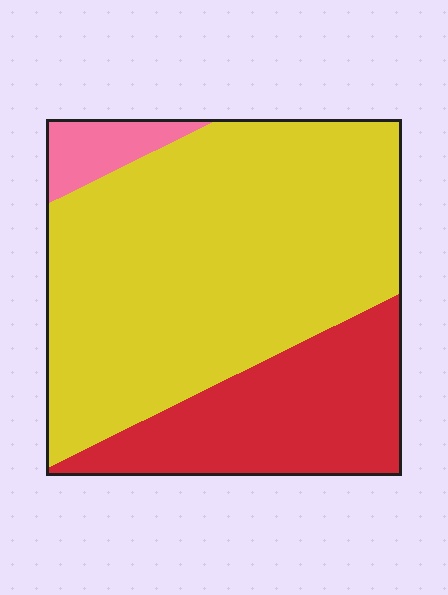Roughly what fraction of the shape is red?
Red covers about 25% of the shape.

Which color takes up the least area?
Pink, at roughly 5%.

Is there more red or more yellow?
Yellow.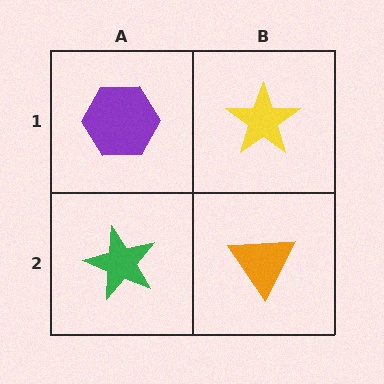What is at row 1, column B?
A yellow star.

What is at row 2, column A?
A green star.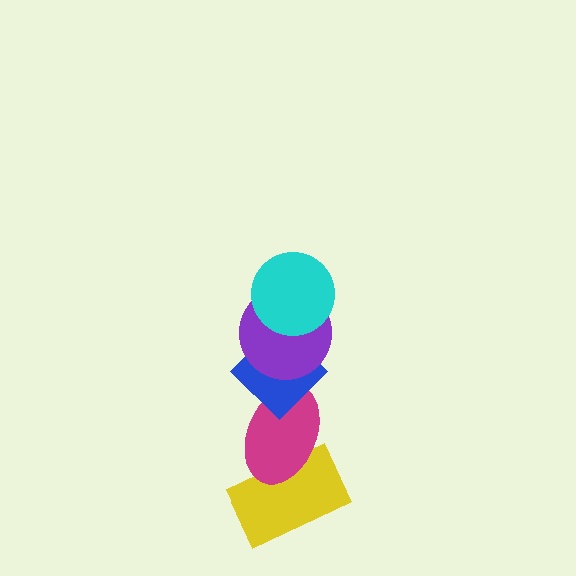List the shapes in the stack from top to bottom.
From top to bottom: the cyan circle, the purple circle, the blue diamond, the magenta ellipse, the yellow rectangle.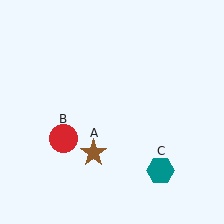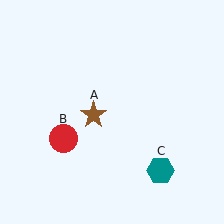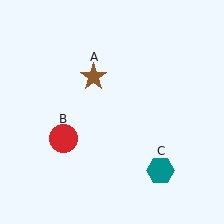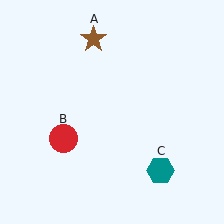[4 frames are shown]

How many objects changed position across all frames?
1 object changed position: brown star (object A).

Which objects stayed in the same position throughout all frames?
Red circle (object B) and teal hexagon (object C) remained stationary.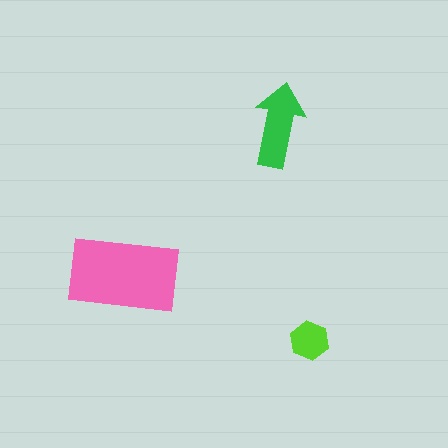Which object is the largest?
The pink rectangle.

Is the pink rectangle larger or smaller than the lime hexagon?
Larger.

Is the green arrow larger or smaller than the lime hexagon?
Larger.